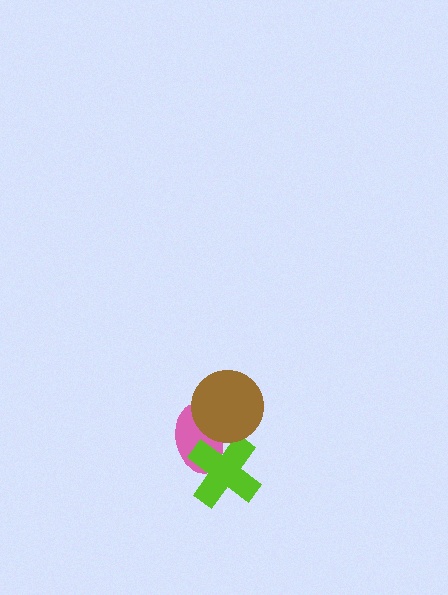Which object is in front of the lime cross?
The brown circle is in front of the lime cross.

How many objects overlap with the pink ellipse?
2 objects overlap with the pink ellipse.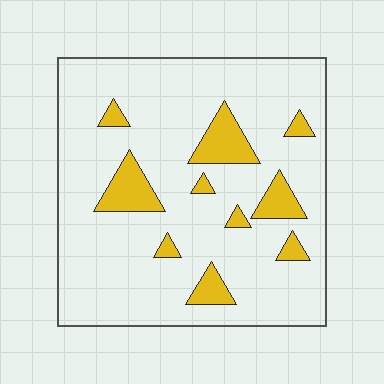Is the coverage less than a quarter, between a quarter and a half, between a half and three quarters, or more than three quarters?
Less than a quarter.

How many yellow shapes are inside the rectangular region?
10.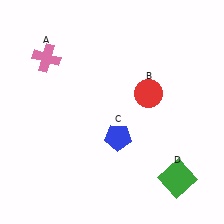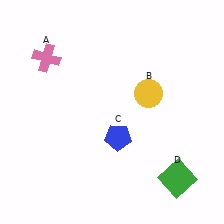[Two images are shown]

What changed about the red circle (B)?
In Image 1, B is red. In Image 2, it changed to yellow.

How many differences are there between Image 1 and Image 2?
There is 1 difference between the two images.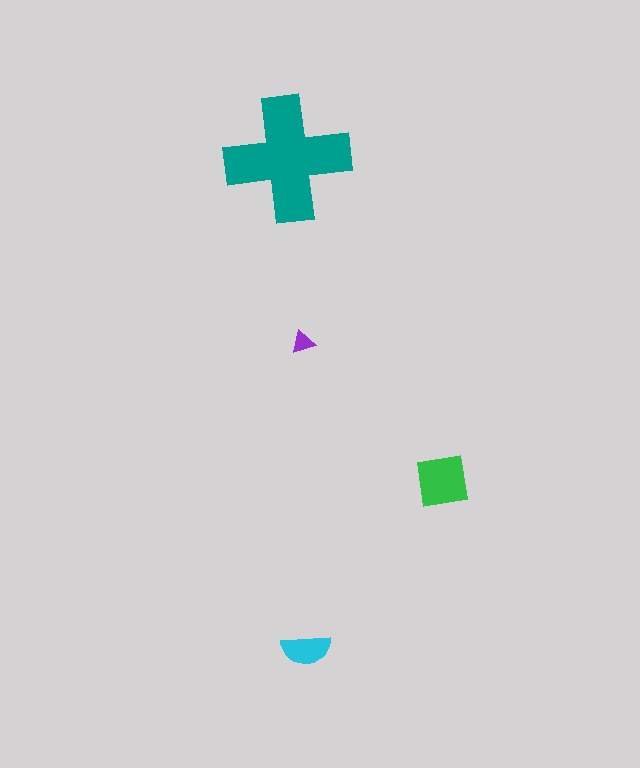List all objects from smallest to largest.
The purple triangle, the cyan semicircle, the green square, the teal cross.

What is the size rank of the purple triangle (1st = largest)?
4th.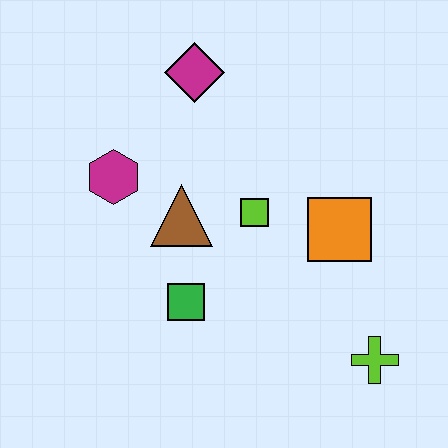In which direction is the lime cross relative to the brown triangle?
The lime cross is to the right of the brown triangle.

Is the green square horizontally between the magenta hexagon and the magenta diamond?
Yes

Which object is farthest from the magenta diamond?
The lime cross is farthest from the magenta diamond.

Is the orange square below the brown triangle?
Yes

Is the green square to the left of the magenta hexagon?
No